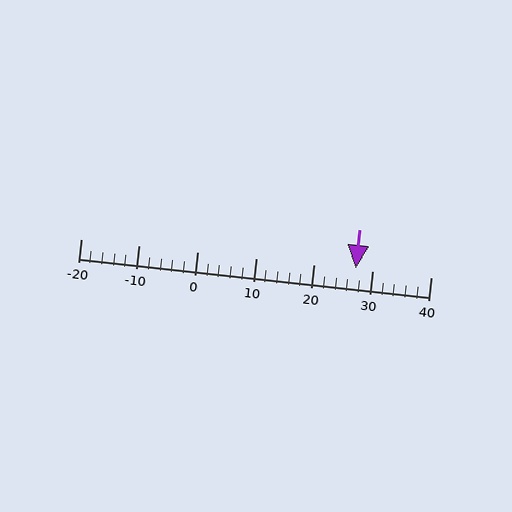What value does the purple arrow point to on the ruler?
The purple arrow points to approximately 27.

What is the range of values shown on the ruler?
The ruler shows values from -20 to 40.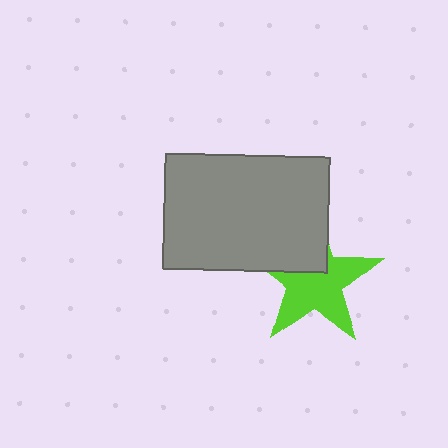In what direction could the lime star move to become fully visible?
The lime star could move down. That would shift it out from behind the gray rectangle entirely.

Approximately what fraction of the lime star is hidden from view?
Roughly 34% of the lime star is hidden behind the gray rectangle.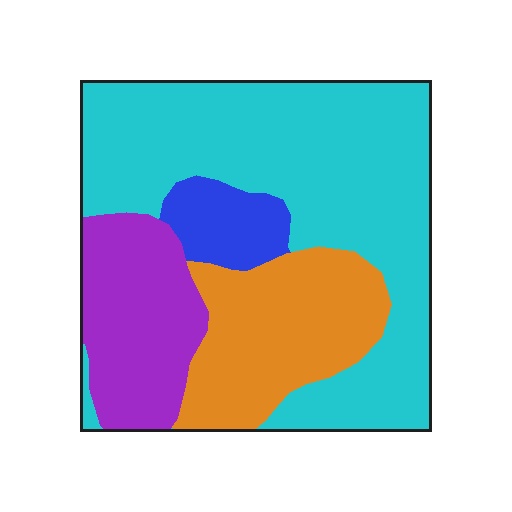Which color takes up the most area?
Cyan, at roughly 55%.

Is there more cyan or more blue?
Cyan.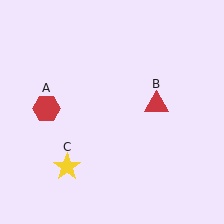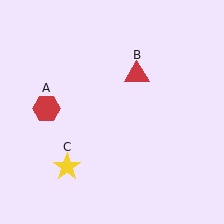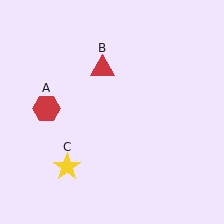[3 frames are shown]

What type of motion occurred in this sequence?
The red triangle (object B) rotated counterclockwise around the center of the scene.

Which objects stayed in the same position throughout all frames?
Red hexagon (object A) and yellow star (object C) remained stationary.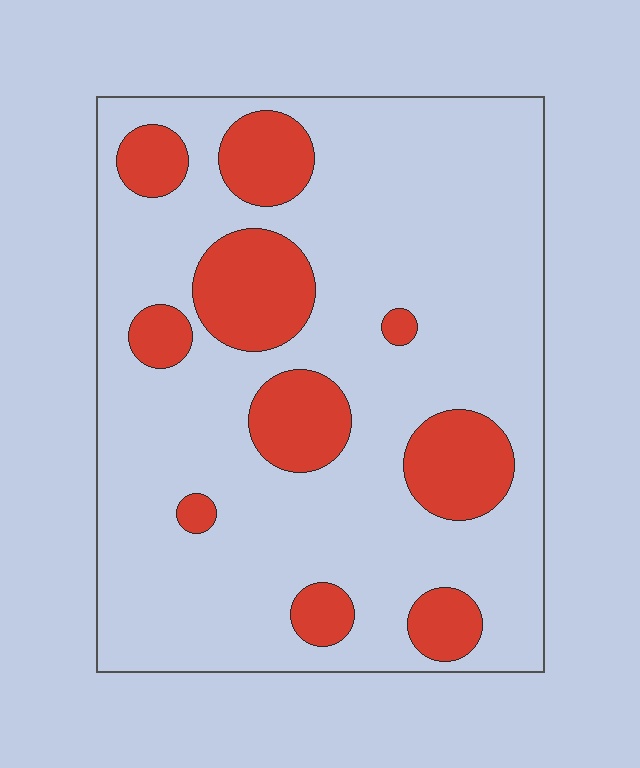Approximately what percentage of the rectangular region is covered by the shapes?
Approximately 20%.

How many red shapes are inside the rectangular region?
10.